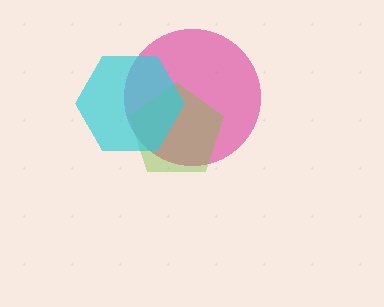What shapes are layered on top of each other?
The layered shapes are: a magenta circle, a lime pentagon, a cyan hexagon.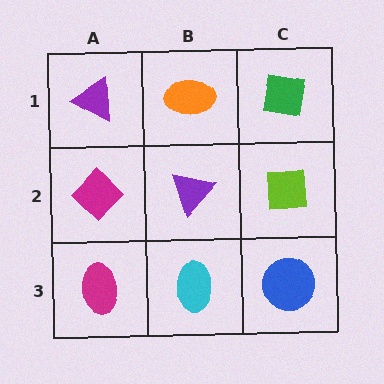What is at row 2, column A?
A magenta diamond.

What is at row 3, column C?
A blue circle.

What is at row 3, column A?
A magenta ellipse.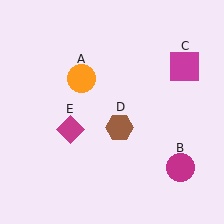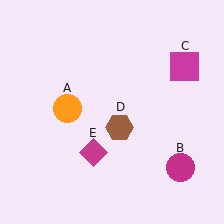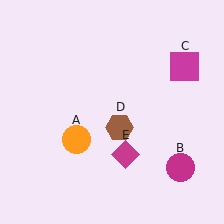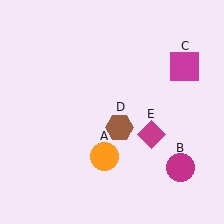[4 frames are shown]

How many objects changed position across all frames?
2 objects changed position: orange circle (object A), magenta diamond (object E).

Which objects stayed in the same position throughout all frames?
Magenta circle (object B) and magenta square (object C) and brown hexagon (object D) remained stationary.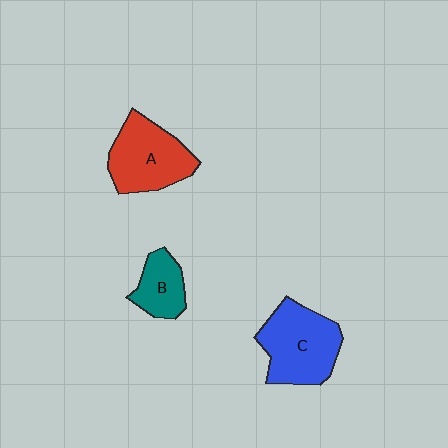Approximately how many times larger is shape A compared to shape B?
Approximately 1.8 times.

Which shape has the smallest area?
Shape B (teal).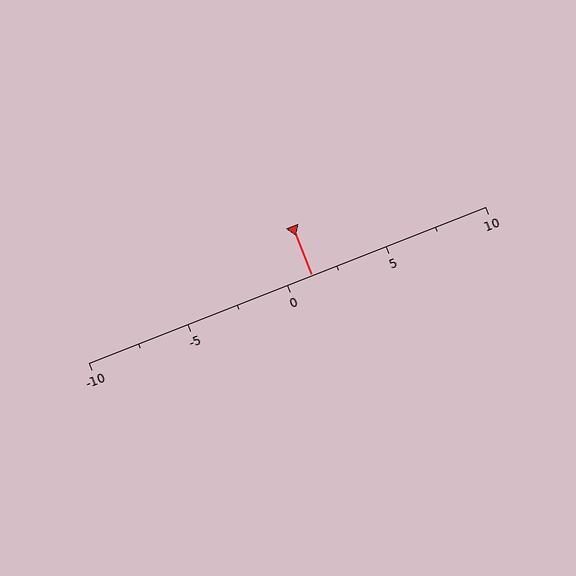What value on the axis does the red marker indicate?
The marker indicates approximately 1.2.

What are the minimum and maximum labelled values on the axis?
The axis runs from -10 to 10.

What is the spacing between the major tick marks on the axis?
The major ticks are spaced 5 apart.